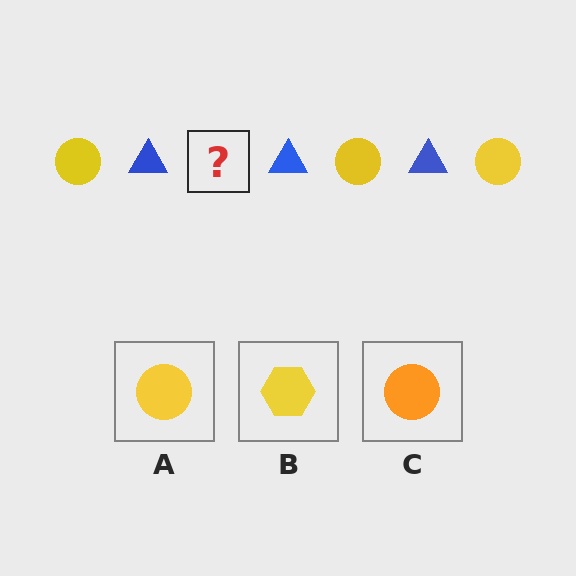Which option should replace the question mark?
Option A.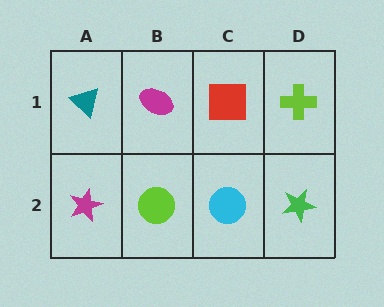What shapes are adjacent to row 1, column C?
A cyan circle (row 2, column C), a magenta ellipse (row 1, column B), a lime cross (row 1, column D).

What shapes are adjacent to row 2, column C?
A red square (row 1, column C), a lime circle (row 2, column B), a green star (row 2, column D).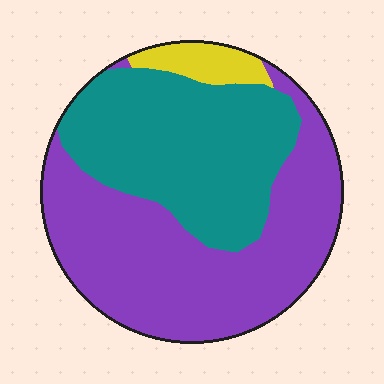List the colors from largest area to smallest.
From largest to smallest: purple, teal, yellow.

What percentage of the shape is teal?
Teal takes up about two fifths (2/5) of the shape.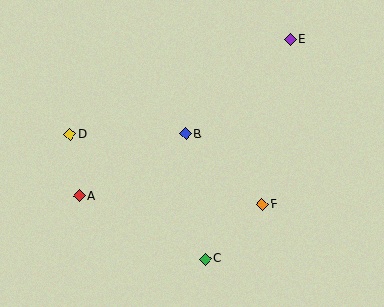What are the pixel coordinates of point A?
Point A is at (80, 196).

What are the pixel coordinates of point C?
Point C is at (205, 259).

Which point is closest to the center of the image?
Point B at (186, 134) is closest to the center.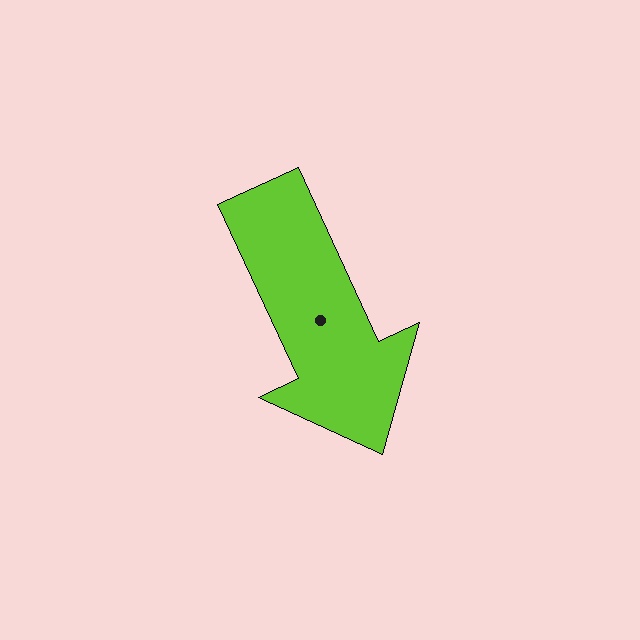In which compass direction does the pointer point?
Southeast.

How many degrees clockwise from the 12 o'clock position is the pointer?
Approximately 155 degrees.